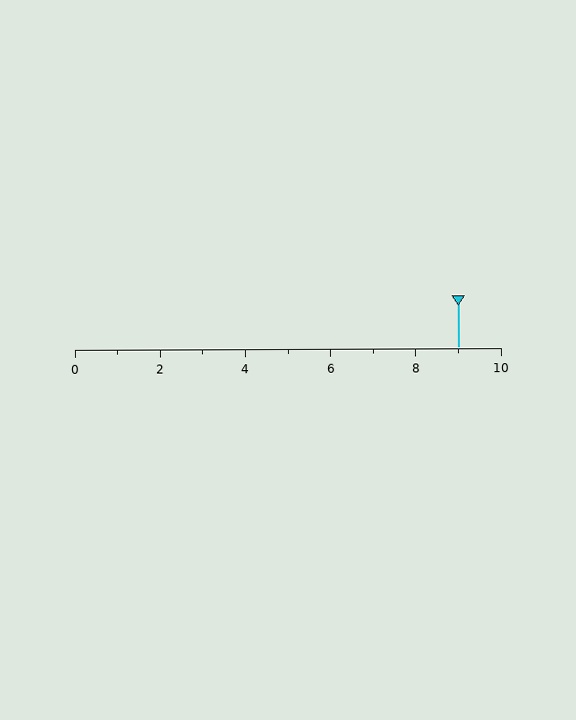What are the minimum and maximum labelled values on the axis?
The axis runs from 0 to 10.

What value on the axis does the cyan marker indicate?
The marker indicates approximately 9.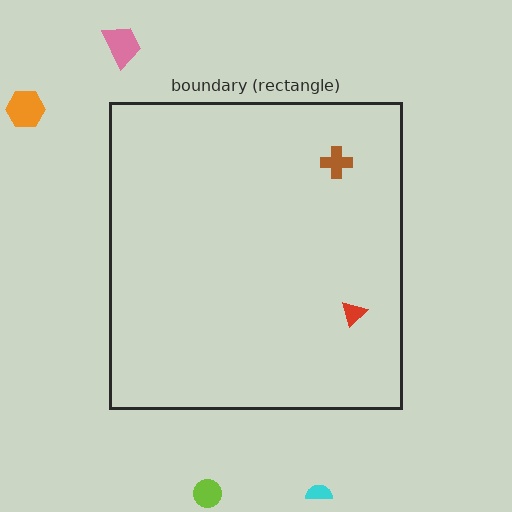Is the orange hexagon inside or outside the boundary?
Outside.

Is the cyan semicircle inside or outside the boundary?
Outside.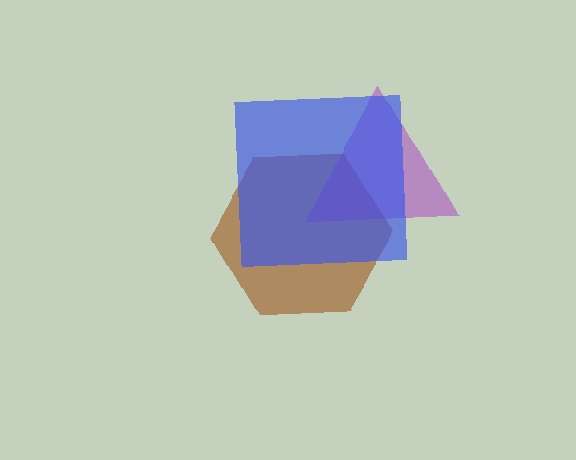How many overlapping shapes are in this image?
There are 3 overlapping shapes in the image.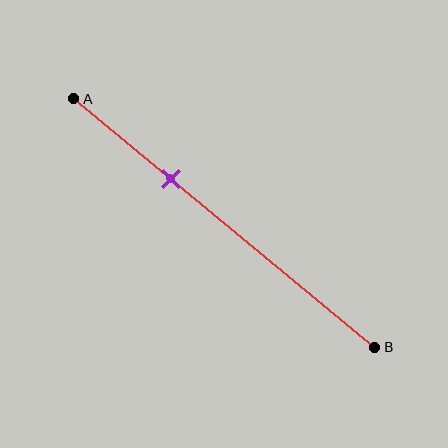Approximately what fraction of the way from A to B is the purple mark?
The purple mark is approximately 30% of the way from A to B.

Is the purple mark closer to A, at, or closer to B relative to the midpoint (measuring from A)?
The purple mark is closer to point A than the midpoint of segment AB.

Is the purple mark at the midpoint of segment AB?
No, the mark is at about 30% from A, not at the 50% midpoint.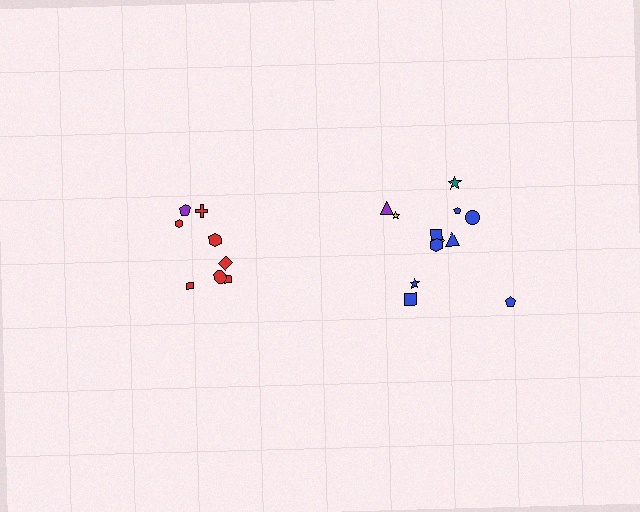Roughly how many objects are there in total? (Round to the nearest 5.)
Roughly 20 objects in total.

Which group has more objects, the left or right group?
The right group.